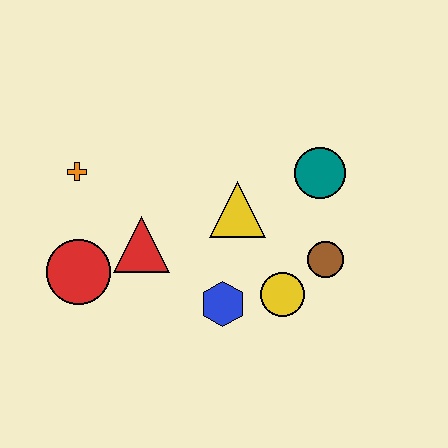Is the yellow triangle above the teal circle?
No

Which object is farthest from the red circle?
The teal circle is farthest from the red circle.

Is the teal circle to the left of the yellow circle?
No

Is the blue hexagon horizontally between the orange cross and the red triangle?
No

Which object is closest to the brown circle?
The yellow circle is closest to the brown circle.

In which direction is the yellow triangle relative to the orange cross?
The yellow triangle is to the right of the orange cross.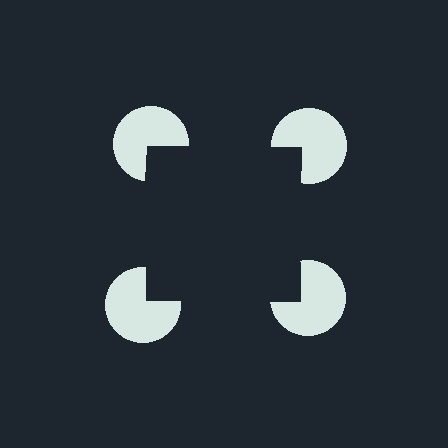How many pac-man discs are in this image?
There are 4 — one at each vertex of the illusory square.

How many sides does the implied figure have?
4 sides.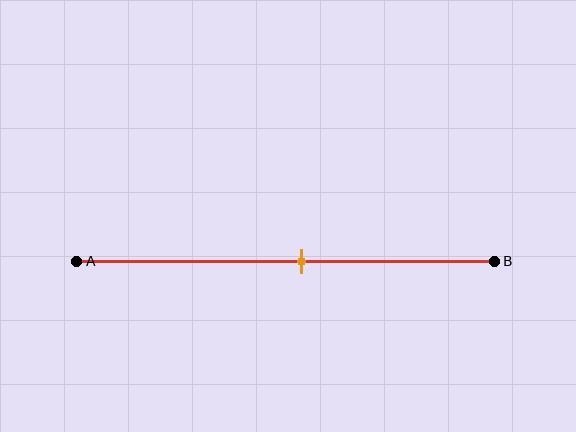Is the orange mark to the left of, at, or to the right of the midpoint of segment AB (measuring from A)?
The orange mark is to the right of the midpoint of segment AB.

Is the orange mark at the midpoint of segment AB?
No, the mark is at about 55% from A, not at the 50% midpoint.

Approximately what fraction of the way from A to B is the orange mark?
The orange mark is approximately 55% of the way from A to B.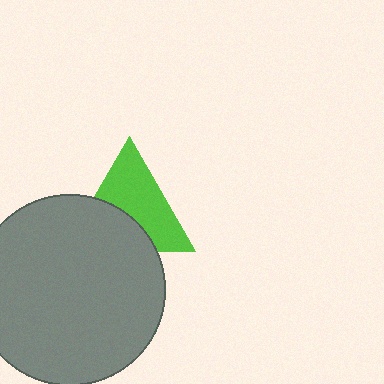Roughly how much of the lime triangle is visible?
About half of it is visible (roughly 59%).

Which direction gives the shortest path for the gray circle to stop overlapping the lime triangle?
Moving down gives the shortest separation.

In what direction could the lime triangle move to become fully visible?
The lime triangle could move up. That would shift it out from behind the gray circle entirely.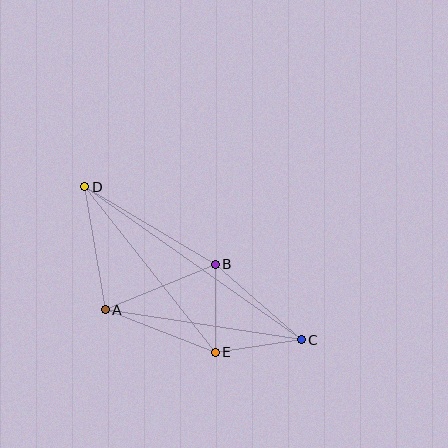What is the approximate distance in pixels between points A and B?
The distance between A and B is approximately 119 pixels.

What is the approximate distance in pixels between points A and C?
The distance between A and C is approximately 198 pixels.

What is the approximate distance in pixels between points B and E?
The distance between B and E is approximately 88 pixels.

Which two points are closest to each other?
Points C and E are closest to each other.